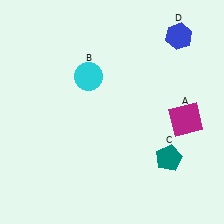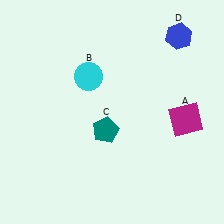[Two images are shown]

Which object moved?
The teal pentagon (C) moved left.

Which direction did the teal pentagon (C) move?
The teal pentagon (C) moved left.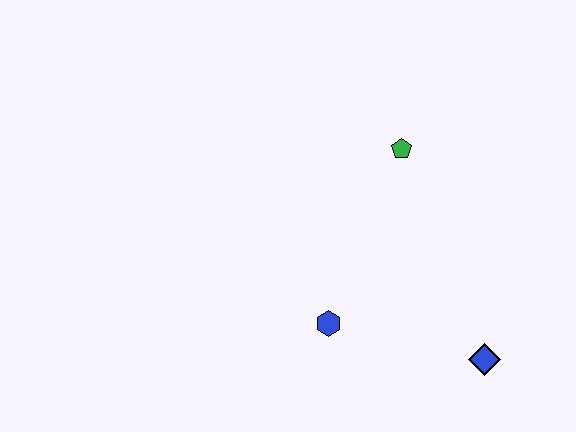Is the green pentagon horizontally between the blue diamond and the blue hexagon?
Yes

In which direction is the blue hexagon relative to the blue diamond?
The blue hexagon is to the left of the blue diamond.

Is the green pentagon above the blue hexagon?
Yes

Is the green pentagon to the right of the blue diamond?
No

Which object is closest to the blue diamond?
The blue hexagon is closest to the blue diamond.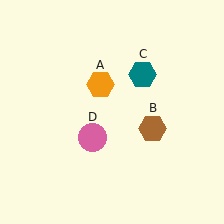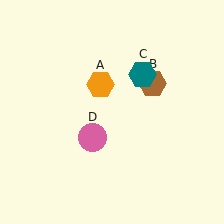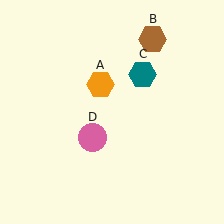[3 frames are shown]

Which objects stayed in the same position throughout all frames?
Orange hexagon (object A) and teal hexagon (object C) and pink circle (object D) remained stationary.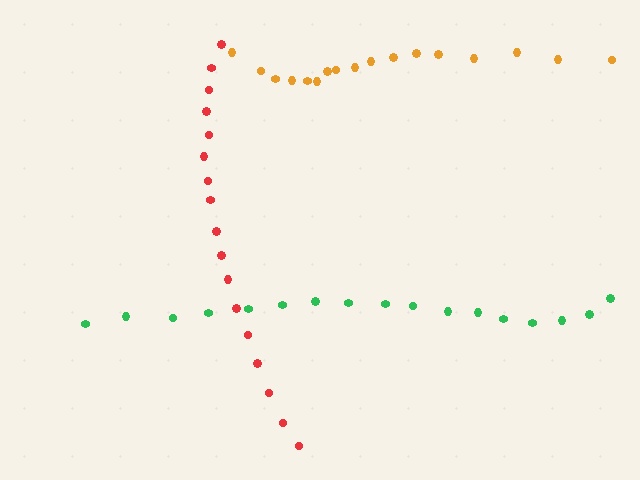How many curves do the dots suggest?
There are 3 distinct paths.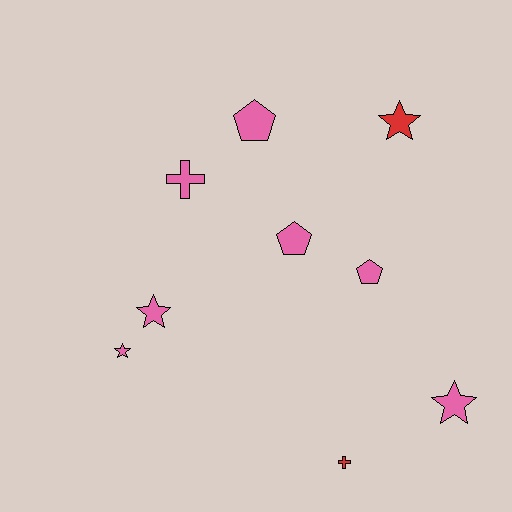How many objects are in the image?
There are 9 objects.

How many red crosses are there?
There is 1 red cross.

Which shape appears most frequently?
Star, with 4 objects.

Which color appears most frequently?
Pink, with 7 objects.